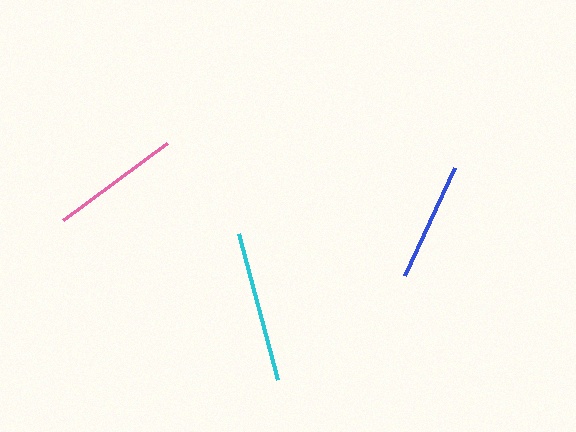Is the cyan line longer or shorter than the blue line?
The cyan line is longer than the blue line.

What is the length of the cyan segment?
The cyan segment is approximately 151 pixels long.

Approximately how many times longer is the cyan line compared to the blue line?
The cyan line is approximately 1.3 times the length of the blue line.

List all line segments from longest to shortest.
From longest to shortest: cyan, pink, blue.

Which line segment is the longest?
The cyan line is the longest at approximately 151 pixels.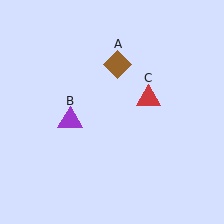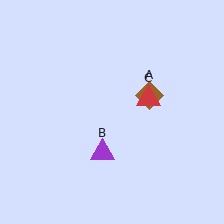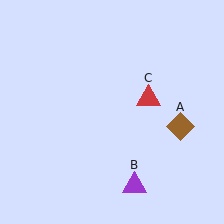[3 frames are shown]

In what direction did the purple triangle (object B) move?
The purple triangle (object B) moved down and to the right.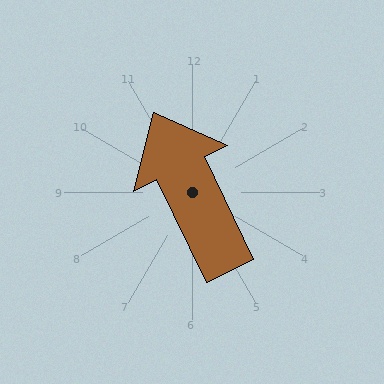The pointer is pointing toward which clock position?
Roughly 11 o'clock.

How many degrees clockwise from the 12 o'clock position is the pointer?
Approximately 334 degrees.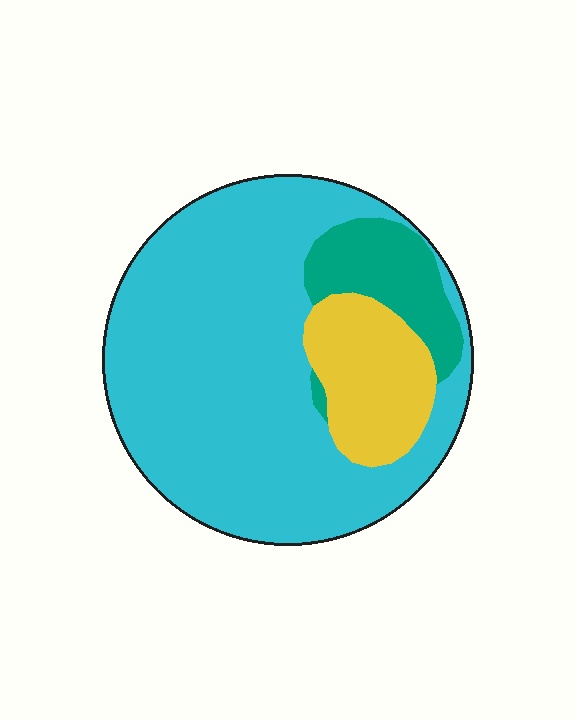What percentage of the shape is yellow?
Yellow takes up less than a sixth of the shape.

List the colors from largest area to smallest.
From largest to smallest: cyan, yellow, teal.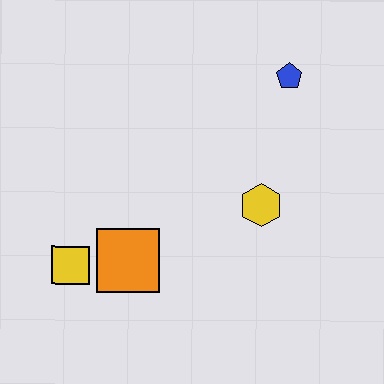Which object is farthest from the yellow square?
The blue pentagon is farthest from the yellow square.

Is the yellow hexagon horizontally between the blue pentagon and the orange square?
Yes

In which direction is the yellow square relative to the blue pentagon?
The yellow square is to the left of the blue pentagon.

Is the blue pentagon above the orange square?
Yes